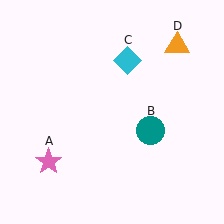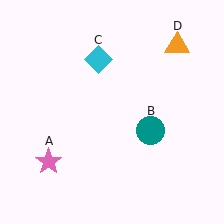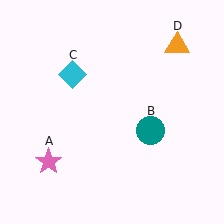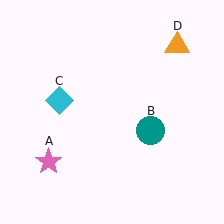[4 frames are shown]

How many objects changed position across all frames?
1 object changed position: cyan diamond (object C).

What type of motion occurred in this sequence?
The cyan diamond (object C) rotated counterclockwise around the center of the scene.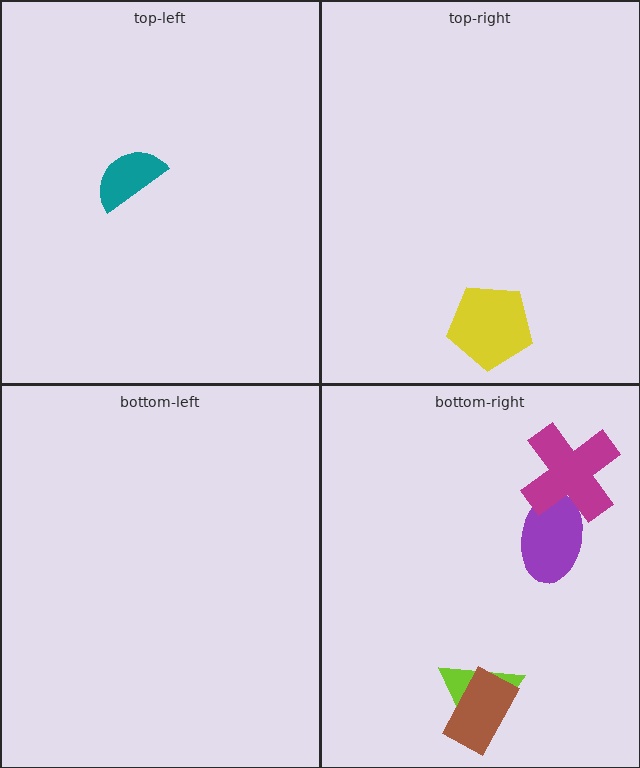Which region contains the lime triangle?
The bottom-right region.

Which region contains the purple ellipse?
The bottom-right region.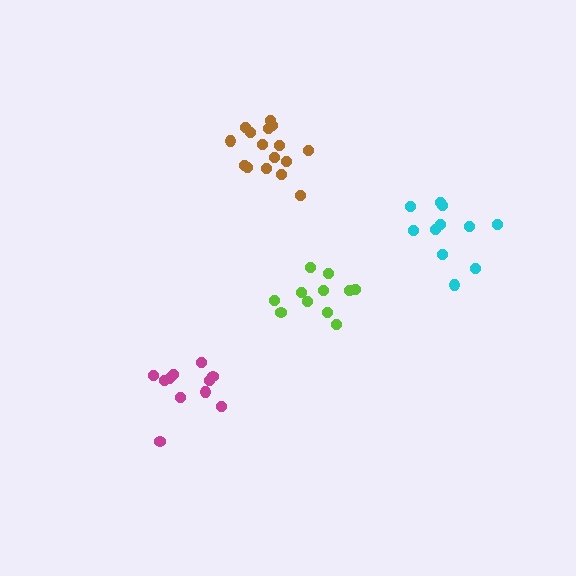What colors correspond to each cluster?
The clusters are colored: lime, magenta, brown, cyan.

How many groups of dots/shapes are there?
There are 4 groups.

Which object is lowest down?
The magenta cluster is bottommost.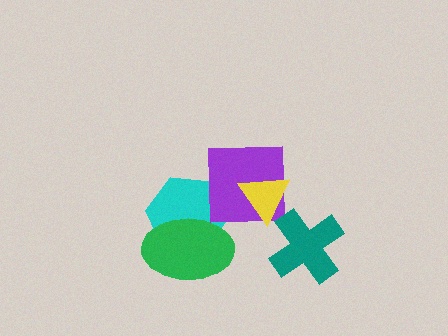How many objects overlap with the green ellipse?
1 object overlaps with the green ellipse.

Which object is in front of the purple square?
The yellow triangle is in front of the purple square.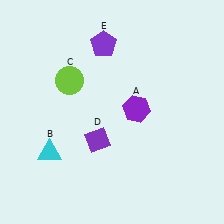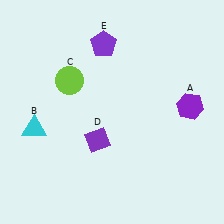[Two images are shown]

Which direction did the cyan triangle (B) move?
The cyan triangle (B) moved up.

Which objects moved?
The objects that moved are: the purple hexagon (A), the cyan triangle (B).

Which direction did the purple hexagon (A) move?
The purple hexagon (A) moved right.